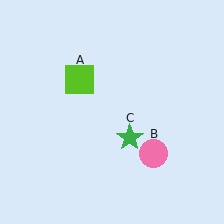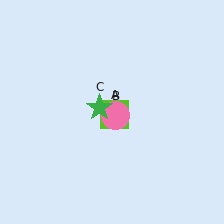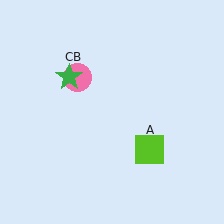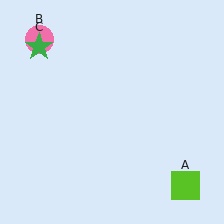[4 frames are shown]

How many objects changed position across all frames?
3 objects changed position: lime square (object A), pink circle (object B), green star (object C).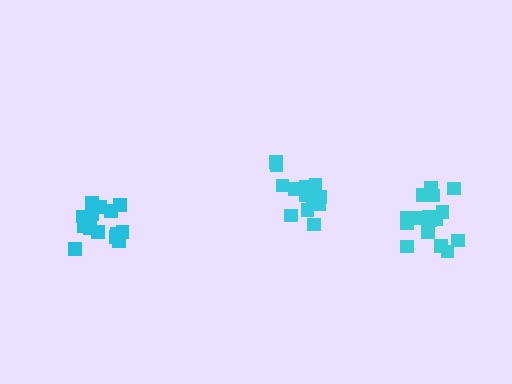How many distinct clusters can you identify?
There are 3 distinct clusters.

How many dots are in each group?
Group 1: 16 dots, Group 2: 13 dots, Group 3: 14 dots (43 total).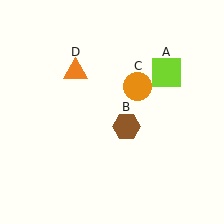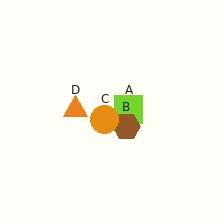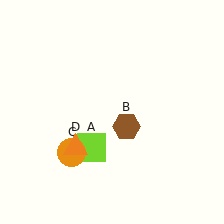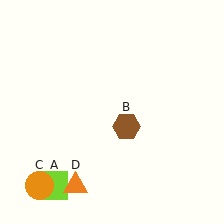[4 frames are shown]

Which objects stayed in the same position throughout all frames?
Brown hexagon (object B) remained stationary.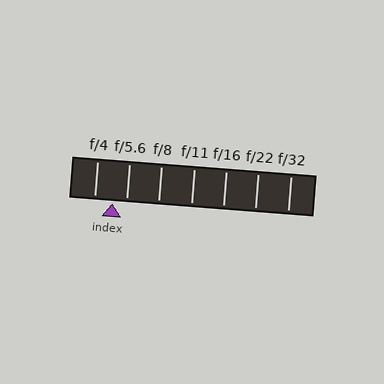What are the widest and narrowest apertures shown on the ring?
The widest aperture shown is f/4 and the narrowest is f/32.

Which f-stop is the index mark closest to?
The index mark is closest to f/5.6.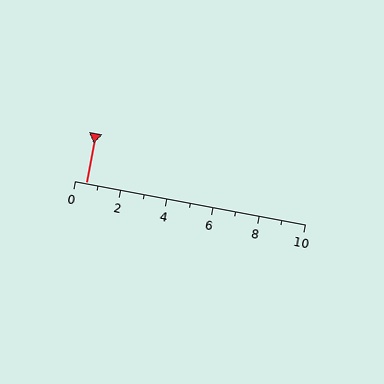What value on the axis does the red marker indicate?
The marker indicates approximately 0.5.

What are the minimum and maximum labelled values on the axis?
The axis runs from 0 to 10.